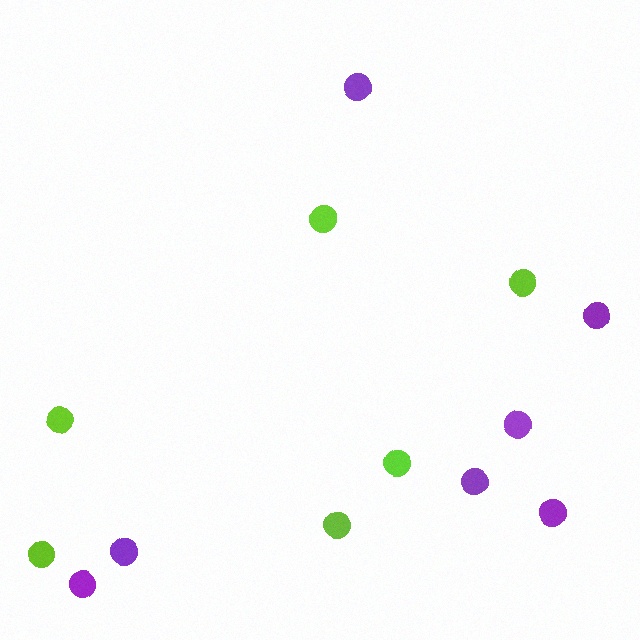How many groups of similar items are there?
There are 2 groups: one group of lime circles (6) and one group of purple circles (7).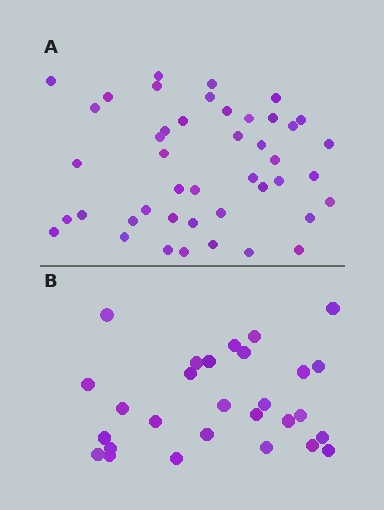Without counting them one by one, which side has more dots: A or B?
Region A (the top region) has more dots.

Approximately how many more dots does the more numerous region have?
Region A has approximately 15 more dots than region B.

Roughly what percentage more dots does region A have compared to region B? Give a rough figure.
About 55% more.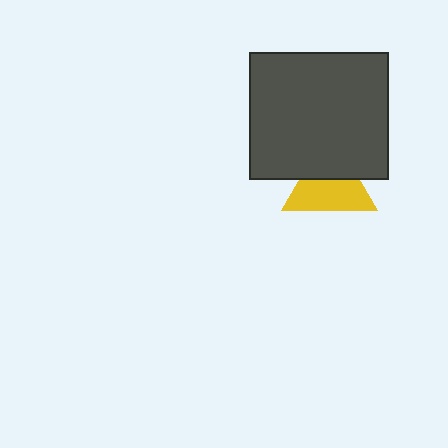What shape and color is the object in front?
The object in front is a dark gray rectangle.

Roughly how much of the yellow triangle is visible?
About half of it is visible (roughly 62%).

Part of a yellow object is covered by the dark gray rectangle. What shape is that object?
It is a triangle.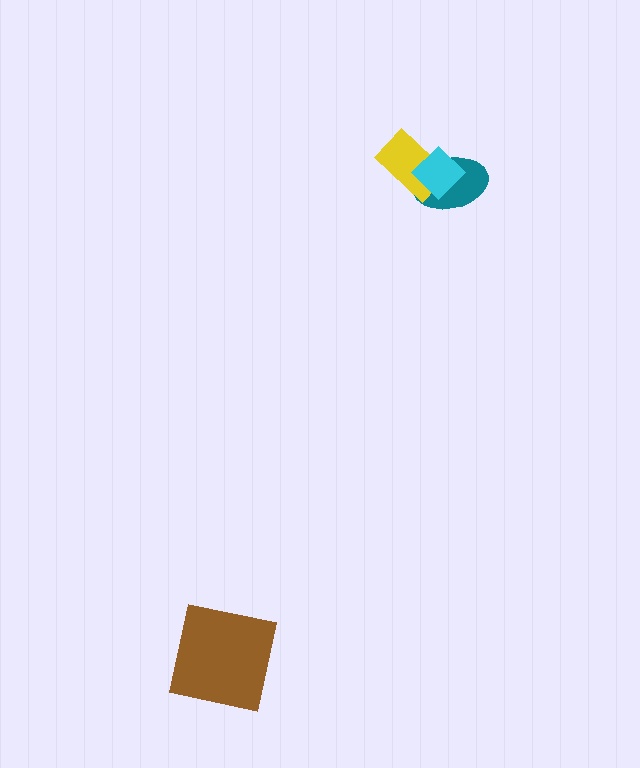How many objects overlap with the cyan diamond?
2 objects overlap with the cyan diamond.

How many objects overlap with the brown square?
0 objects overlap with the brown square.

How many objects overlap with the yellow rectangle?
2 objects overlap with the yellow rectangle.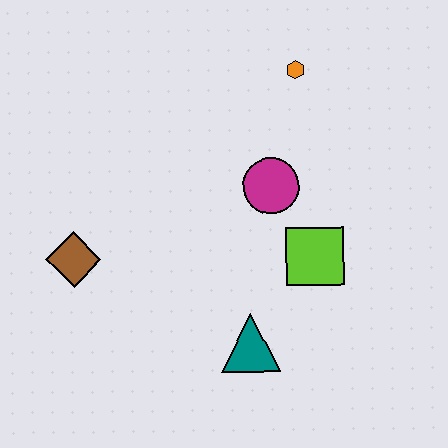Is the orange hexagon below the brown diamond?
No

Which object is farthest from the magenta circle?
The brown diamond is farthest from the magenta circle.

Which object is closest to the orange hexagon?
The magenta circle is closest to the orange hexagon.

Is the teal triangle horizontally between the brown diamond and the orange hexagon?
Yes